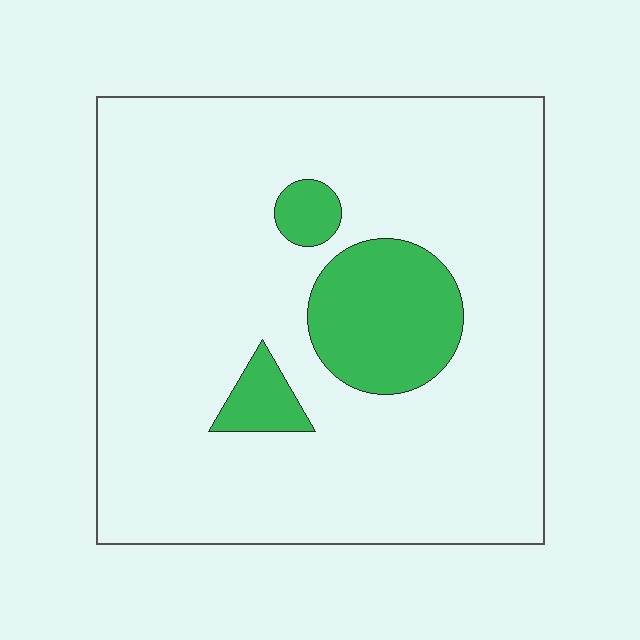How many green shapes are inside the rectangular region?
3.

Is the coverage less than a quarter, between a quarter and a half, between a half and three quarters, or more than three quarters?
Less than a quarter.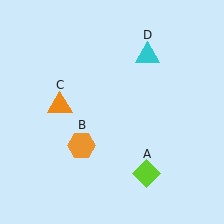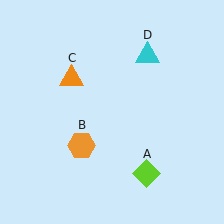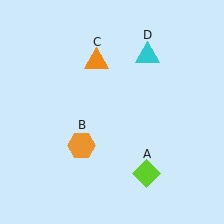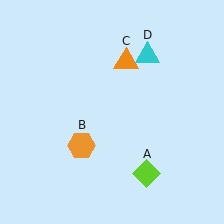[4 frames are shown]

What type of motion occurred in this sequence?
The orange triangle (object C) rotated clockwise around the center of the scene.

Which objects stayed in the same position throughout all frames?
Lime diamond (object A) and orange hexagon (object B) and cyan triangle (object D) remained stationary.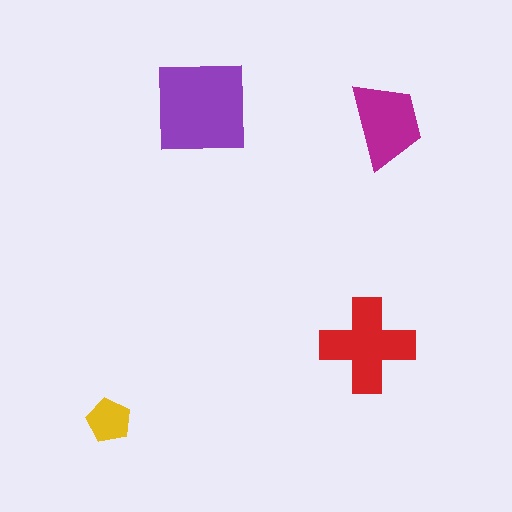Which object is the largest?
The purple square.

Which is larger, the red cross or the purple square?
The purple square.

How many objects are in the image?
There are 4 objects in the image.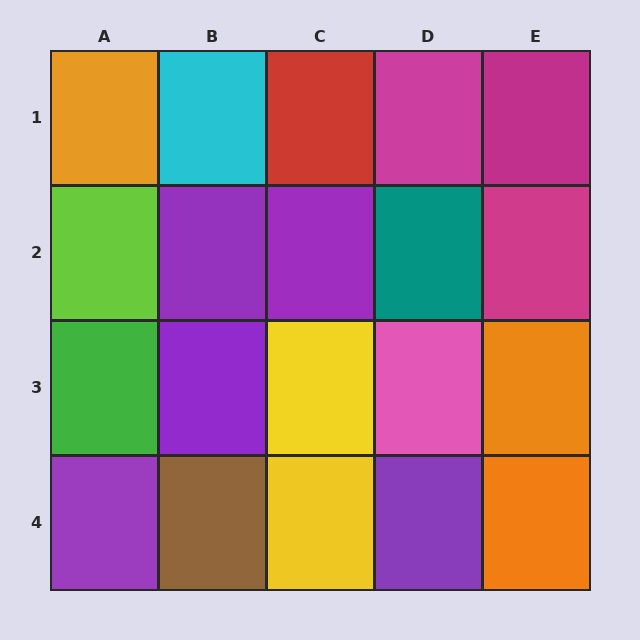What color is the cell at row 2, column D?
Teal.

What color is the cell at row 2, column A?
Lime.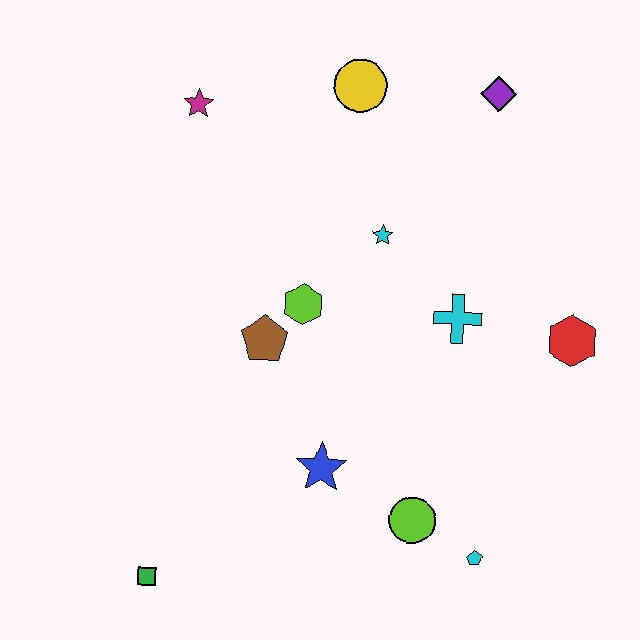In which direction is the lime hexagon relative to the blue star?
The lime hexagon is above the blue star.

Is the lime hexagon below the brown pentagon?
No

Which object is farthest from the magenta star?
The cyan pentagon is farthest from the magenta star.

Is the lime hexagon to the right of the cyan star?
No